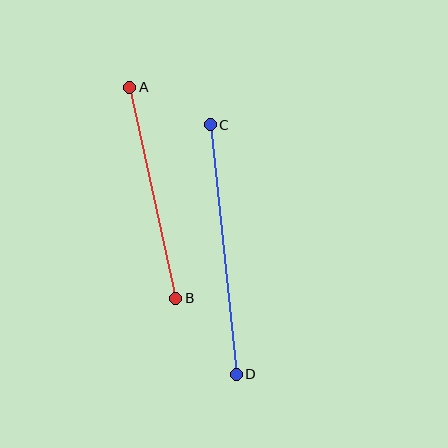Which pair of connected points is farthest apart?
Points C and D are farthest apart.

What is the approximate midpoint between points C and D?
The midpoint is at approximately (223, 249) pixels.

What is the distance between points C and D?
The distance is approximately 251 pixels.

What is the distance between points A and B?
The distance is approximately 216 pixels.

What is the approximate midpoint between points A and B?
The midpoint is at approximately (153, 193) pixels.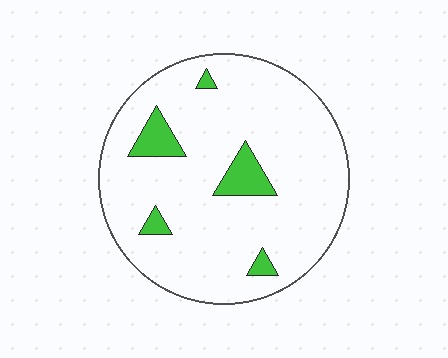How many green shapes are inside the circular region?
5.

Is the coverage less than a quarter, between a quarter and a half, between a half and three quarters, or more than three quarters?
Less than a quarter.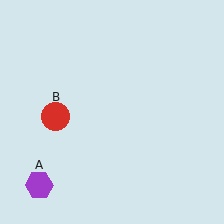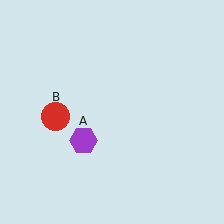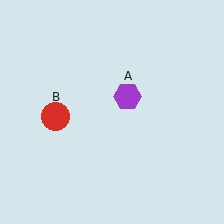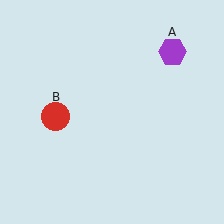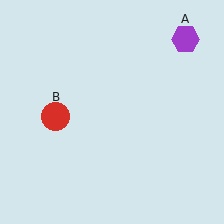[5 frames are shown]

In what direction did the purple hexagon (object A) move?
The purple hexagon (object A) moved up and to the right.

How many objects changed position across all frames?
1 object changed position: purple hexagon (object A).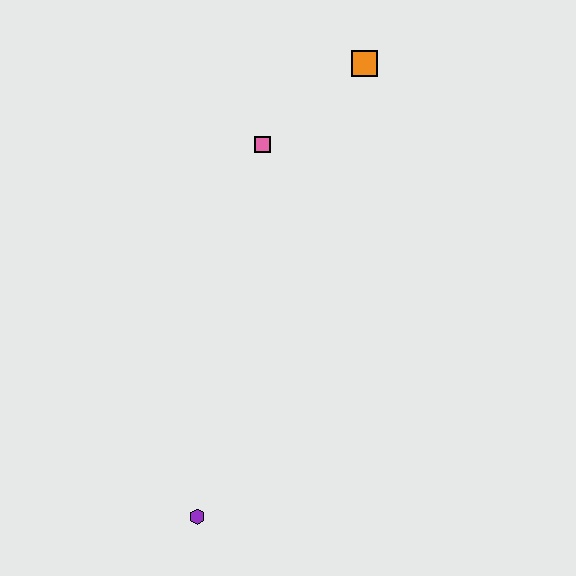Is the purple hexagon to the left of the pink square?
Yes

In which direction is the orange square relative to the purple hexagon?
The orange square is above the purple hexagon.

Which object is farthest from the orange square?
The purple hexagon is farthest from the orange square.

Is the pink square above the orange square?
No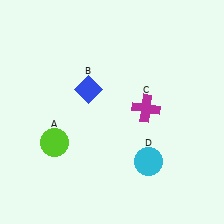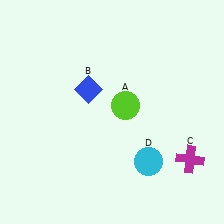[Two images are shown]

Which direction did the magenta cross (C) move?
The magenta cross (C) moved down.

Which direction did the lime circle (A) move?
The lime circle (A) moved right.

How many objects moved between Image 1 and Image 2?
2 objects moved between the two images.